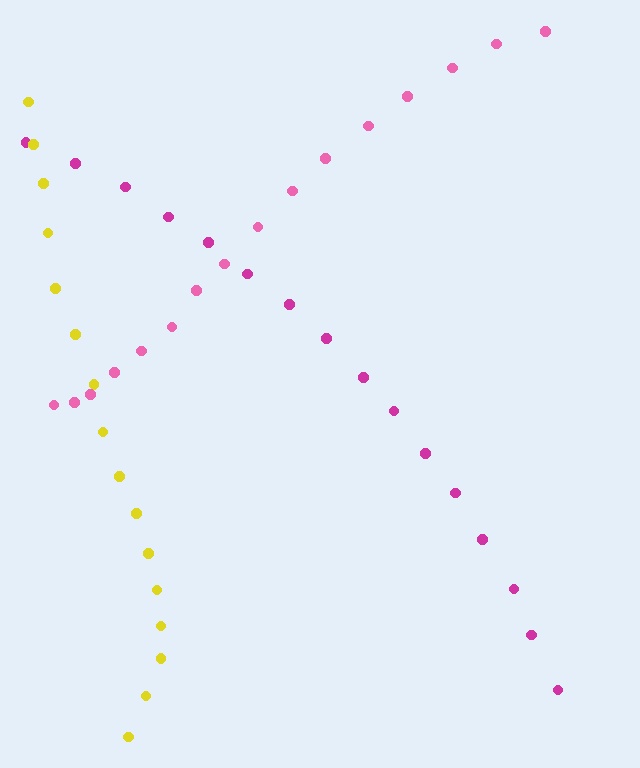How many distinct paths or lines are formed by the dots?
There are 3 distinct paths.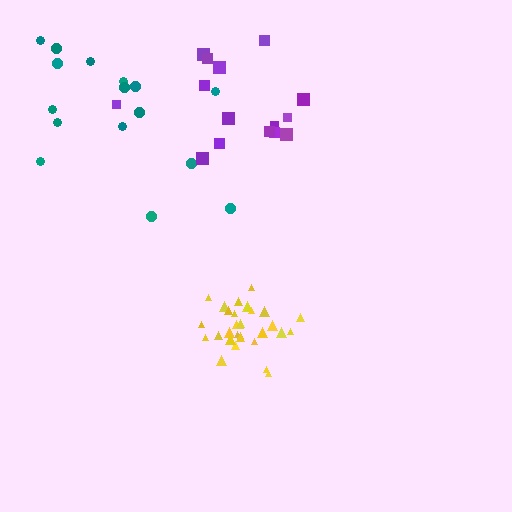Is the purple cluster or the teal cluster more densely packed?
Purple.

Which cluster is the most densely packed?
Yellow.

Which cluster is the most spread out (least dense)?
Teal.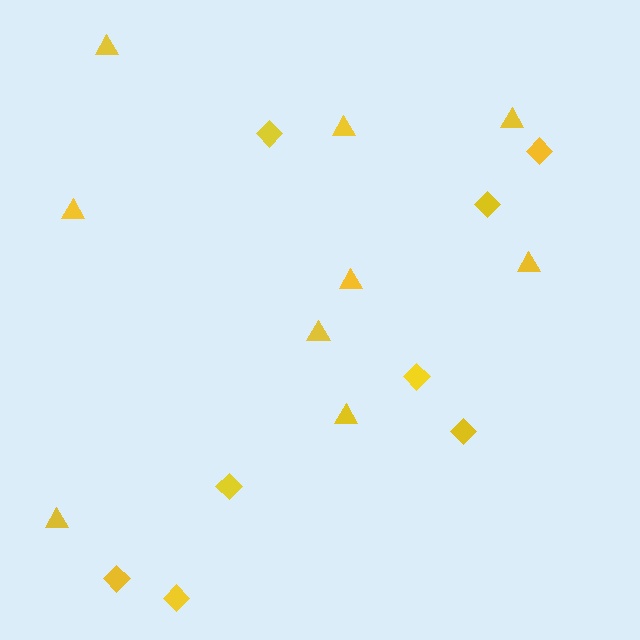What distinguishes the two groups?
There are 2 groups: one group of triangles (9) and one group of diamonds (8).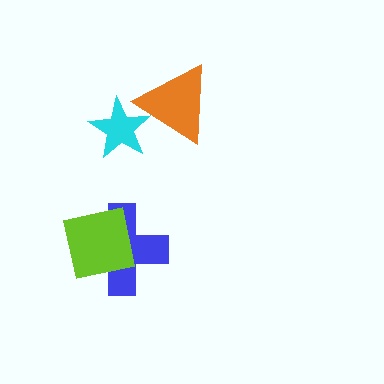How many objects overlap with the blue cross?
1 object overlaps with the blue cross.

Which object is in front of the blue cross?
The lime square is in front of the blue cross.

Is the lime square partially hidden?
No, no other shape covers it.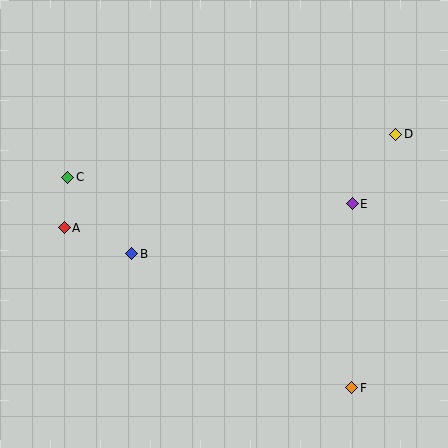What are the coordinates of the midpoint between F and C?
The midpoint between F and C is at (210, 283).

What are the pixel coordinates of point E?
Point E is at (352, 204).